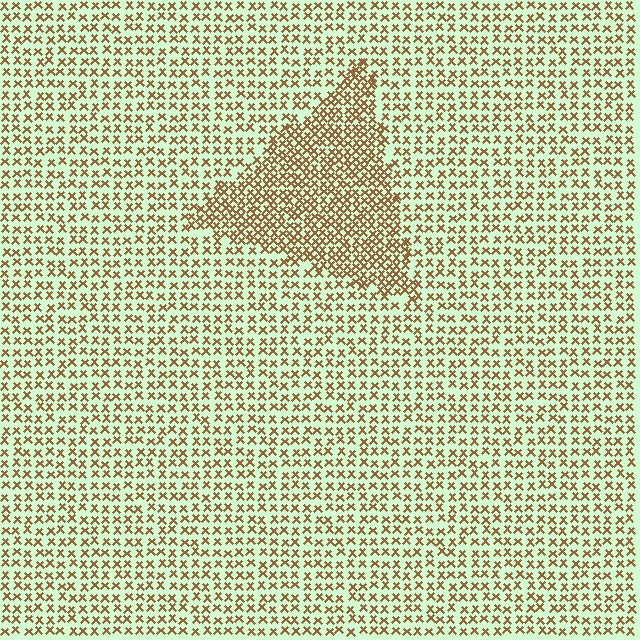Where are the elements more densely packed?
The elements are more densely packed inside the triangle boundary.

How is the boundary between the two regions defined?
The boundary is defined by a change in element density (approximately 1.9x ratio). All elements are the same color, size, and shape.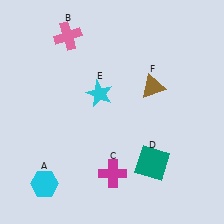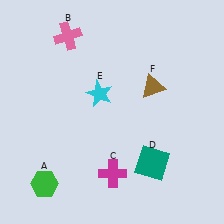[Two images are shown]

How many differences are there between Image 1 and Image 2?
There is 1 difference between the two images.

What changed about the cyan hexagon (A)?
In Image 1, A is cyan. In Image 2, it changed to green.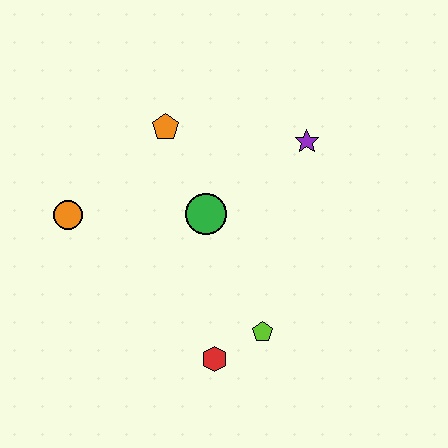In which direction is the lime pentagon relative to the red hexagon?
The lime pentagon is to the right of the red hexagon.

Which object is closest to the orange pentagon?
The green circle is closest to the orange pentagon.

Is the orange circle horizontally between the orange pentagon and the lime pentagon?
No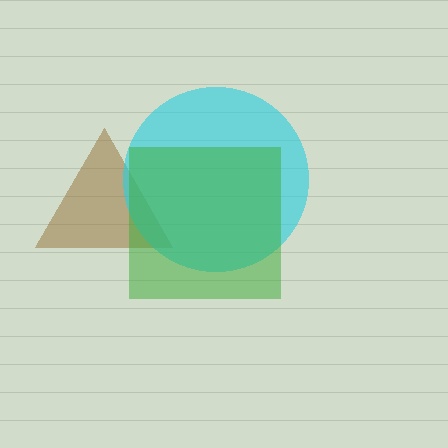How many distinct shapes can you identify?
There are 3 distinct shapes: a brown triangle, a cyan circle, a green square.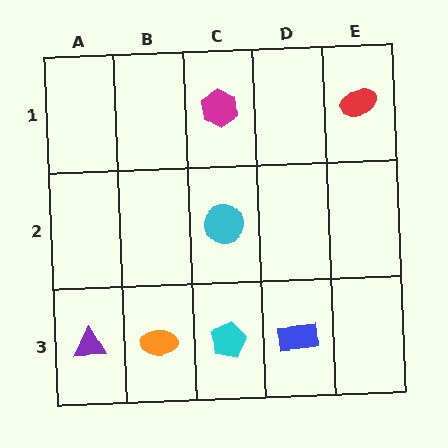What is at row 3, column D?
A blue rectangle.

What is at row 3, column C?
A cyan pentagon.